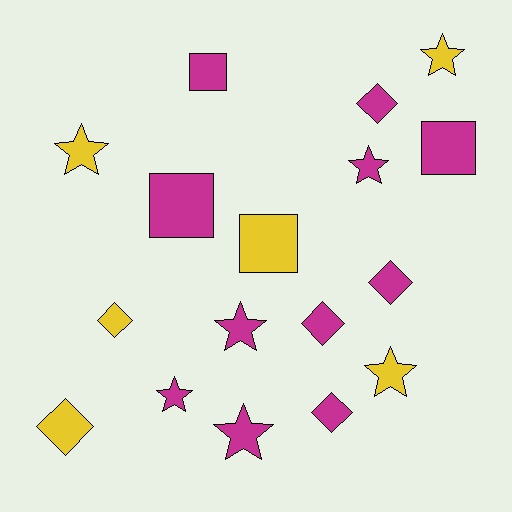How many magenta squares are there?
There are 3 magenta squares.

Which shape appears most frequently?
Star, with 7 objects.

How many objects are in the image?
There are 17 objects.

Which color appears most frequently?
Magenta, with 11 objects.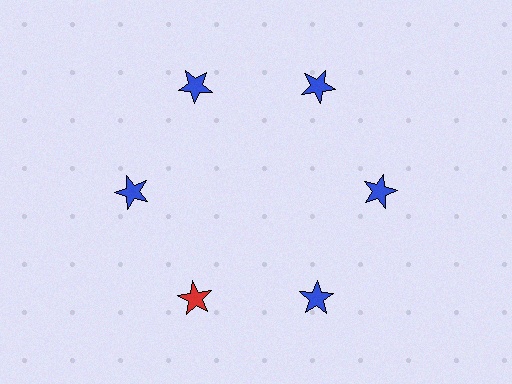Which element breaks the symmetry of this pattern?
The red star at roughly the 7 o'clock position breaks the symmetry. All other shapes are blue stars.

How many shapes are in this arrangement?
There are 6 shapes arranged in a ring pattern.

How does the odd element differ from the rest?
It has a different color: red instead of blue.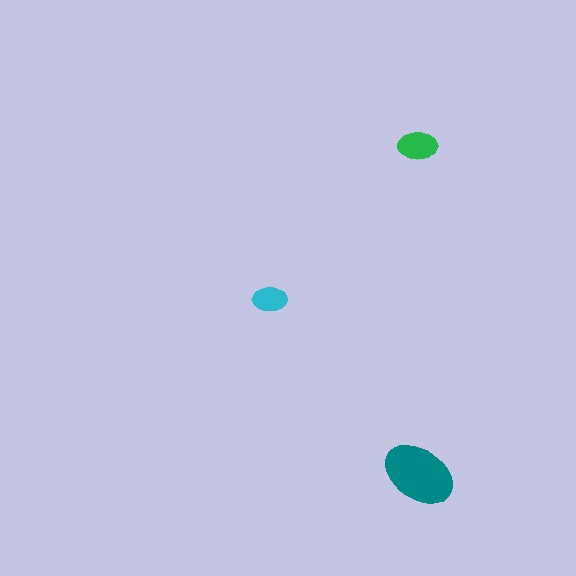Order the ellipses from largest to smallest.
the teal one, the green one, the cyan one.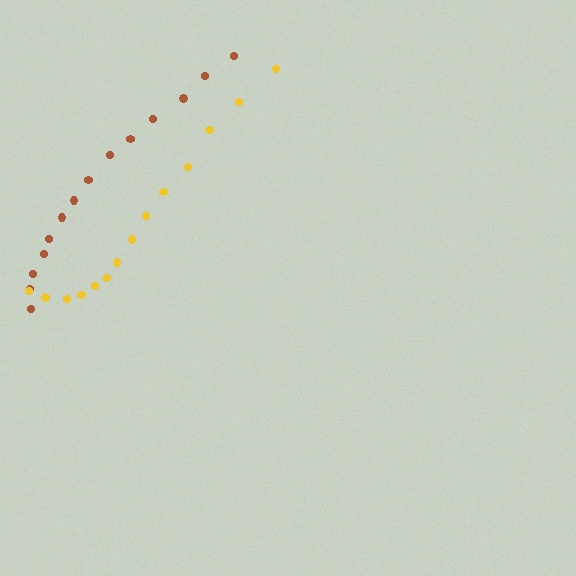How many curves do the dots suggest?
There are 2 distinct paths.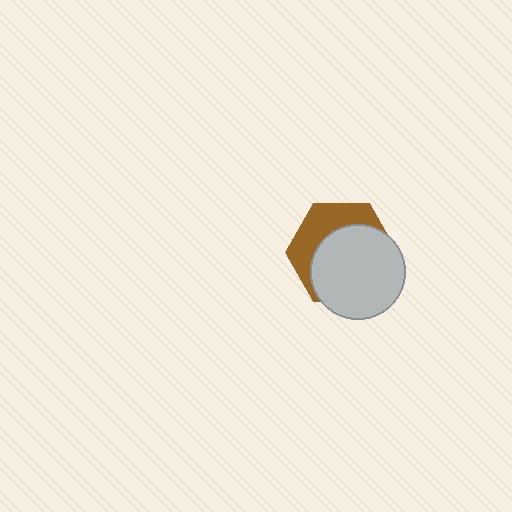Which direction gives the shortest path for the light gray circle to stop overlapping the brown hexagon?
Moving toward the lower-right gives the shortest separation.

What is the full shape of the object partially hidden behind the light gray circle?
The partially hidden object is a brown hexagon.